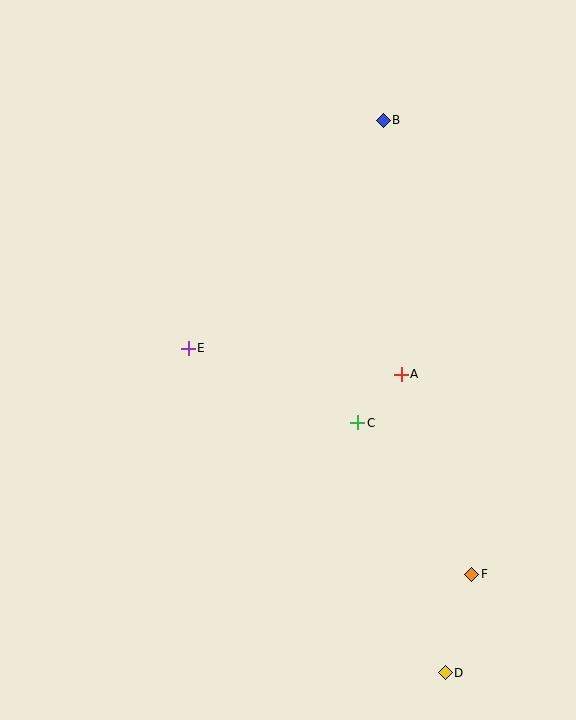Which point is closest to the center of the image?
Point C at (358, 423) is closest to the center.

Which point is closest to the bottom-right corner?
Point D is closest to the bottom-right corner.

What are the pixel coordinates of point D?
Point D is at (445, 673).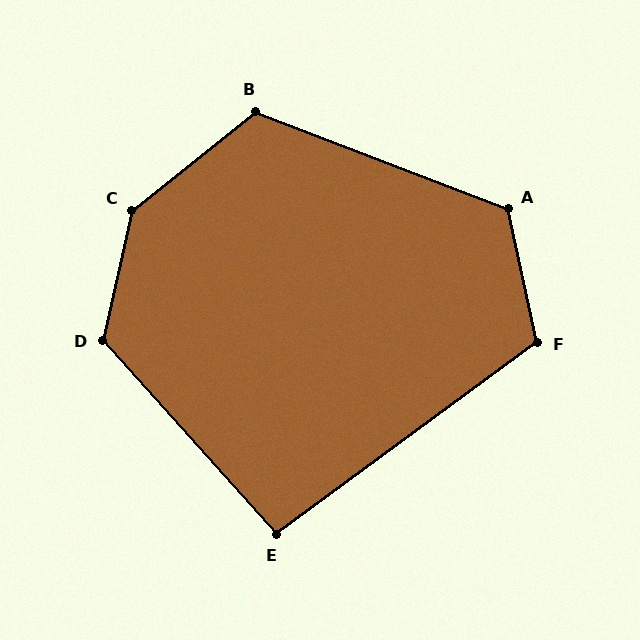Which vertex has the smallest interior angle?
E, at approximately 96 degrees.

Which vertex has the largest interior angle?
C, at approximately 141 degrees.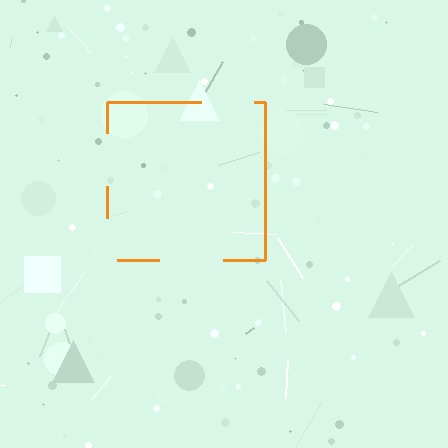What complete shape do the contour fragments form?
The contour fragments form a square.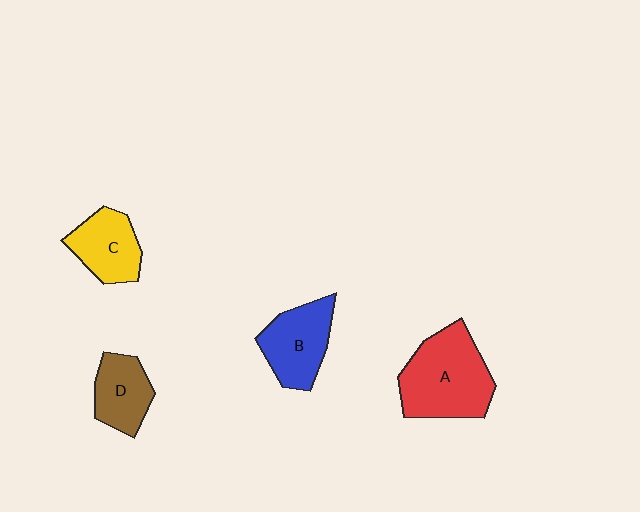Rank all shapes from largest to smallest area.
From largest to smallest: A (red), B (blue), C (yellow), D (brown).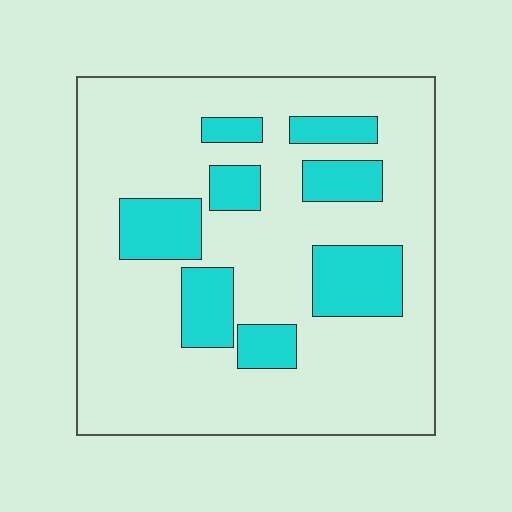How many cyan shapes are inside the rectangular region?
8.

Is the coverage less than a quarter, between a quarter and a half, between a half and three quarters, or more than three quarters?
Less than a quarter.